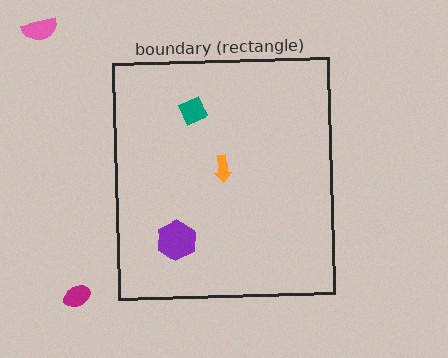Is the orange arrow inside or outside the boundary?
Inside.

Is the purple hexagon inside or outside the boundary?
Inside.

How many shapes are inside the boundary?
3 inside, 2 outside.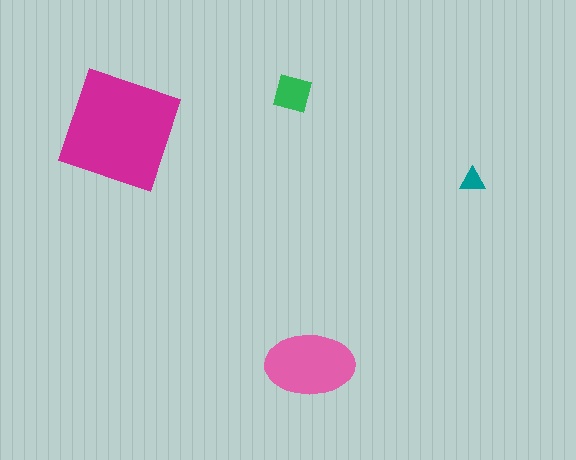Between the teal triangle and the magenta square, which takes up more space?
The magenta square.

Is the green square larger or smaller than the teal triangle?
Larger.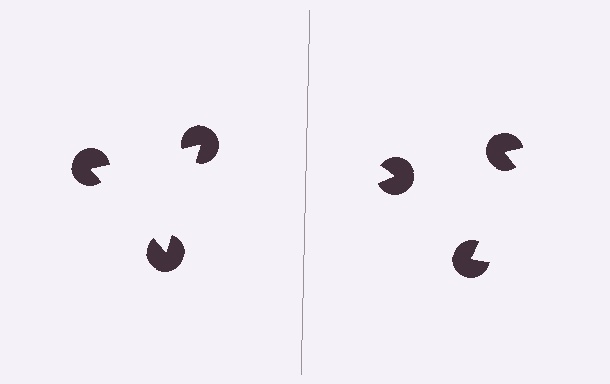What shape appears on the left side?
An illusory triangle.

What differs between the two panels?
The pac-man discs are positioned identically on both sides; only the wedge orientations differ. On the left they align to a triangle; on the right they are misaligned.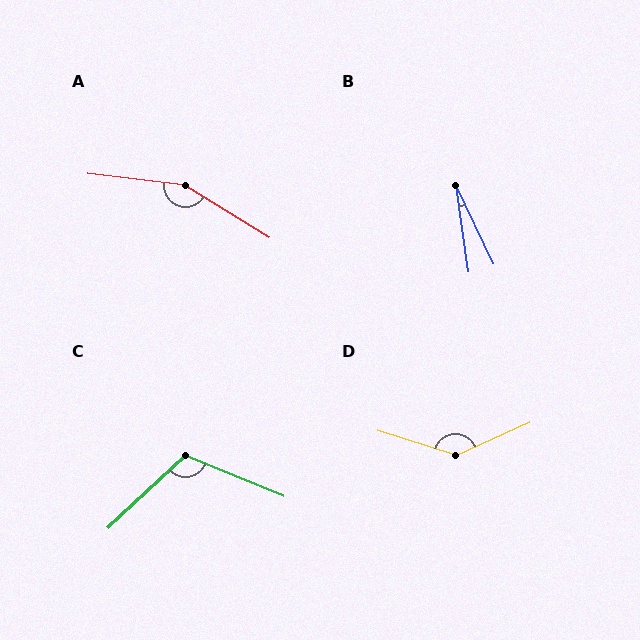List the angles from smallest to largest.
B (17°), C (114°), D (138°), A (155°).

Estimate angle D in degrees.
Approximately 138 degrees.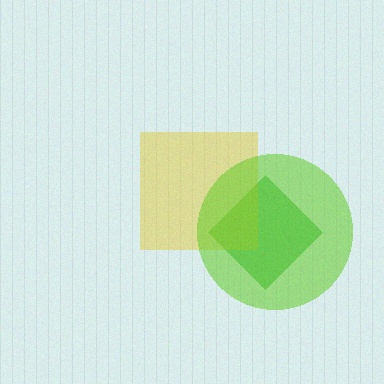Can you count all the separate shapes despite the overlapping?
Yes, there are 3 separate shapes.